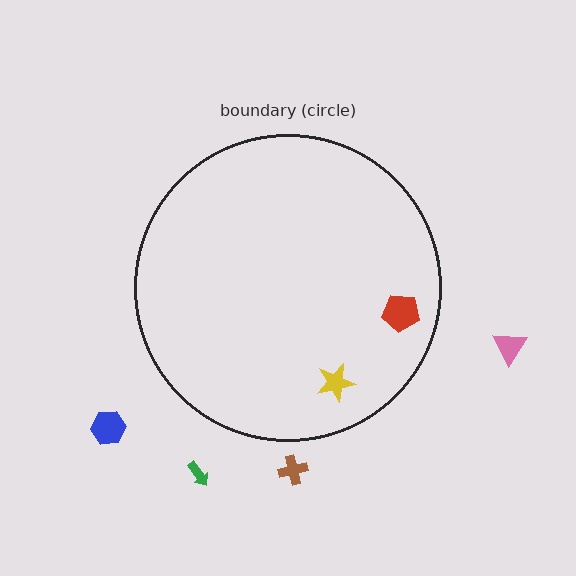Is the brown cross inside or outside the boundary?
Outside.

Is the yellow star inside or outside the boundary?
Inside.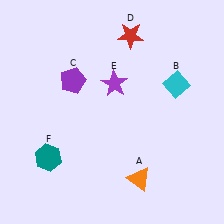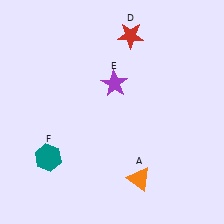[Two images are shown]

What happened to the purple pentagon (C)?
The purple pentagon (C) was removed in Image 2. It was in the top-left area of Image 1.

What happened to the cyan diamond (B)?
The cyan diamond (B) was removed in Image 2. It was in the top-right area of Image 1.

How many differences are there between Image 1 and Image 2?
There are 2 differences between the two images.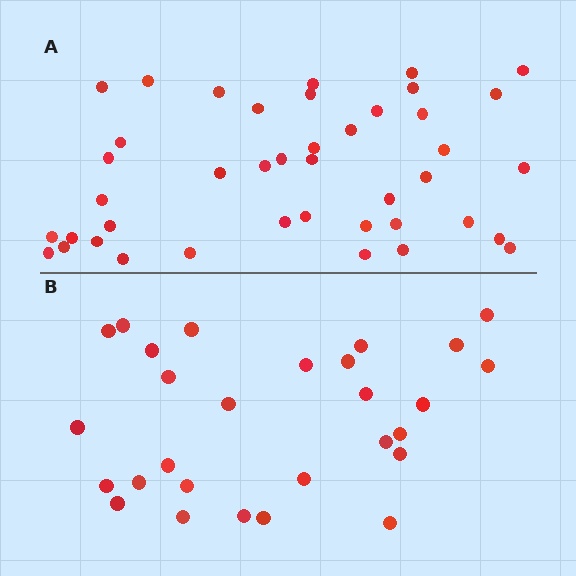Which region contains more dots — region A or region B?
Region A (the top region) has more dots.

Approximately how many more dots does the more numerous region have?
Region A has approximately 15 more dots than region B.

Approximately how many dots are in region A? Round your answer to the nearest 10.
About 40 dots. (The exact count is 42, which rounds to 40.)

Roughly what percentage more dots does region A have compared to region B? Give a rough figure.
About 50% more.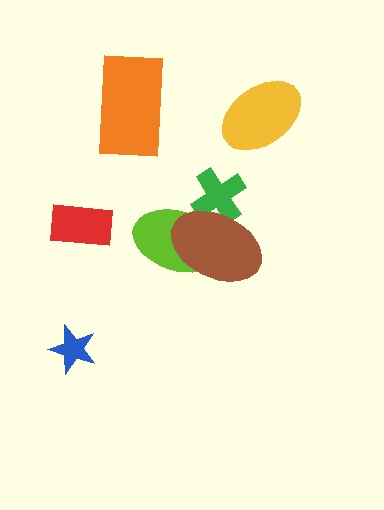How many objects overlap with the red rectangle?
0 objects overlap with the red rectangle.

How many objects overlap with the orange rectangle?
0 objects overlap with the orange rectangle.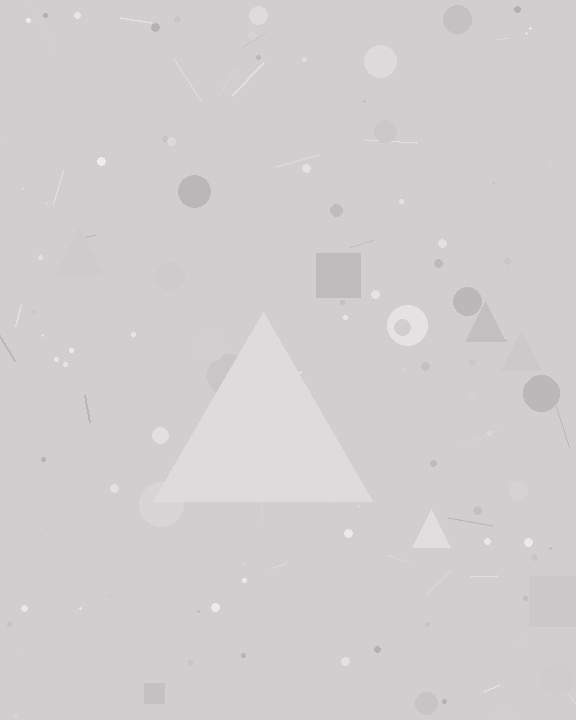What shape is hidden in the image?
A triangle is hidden in the image.